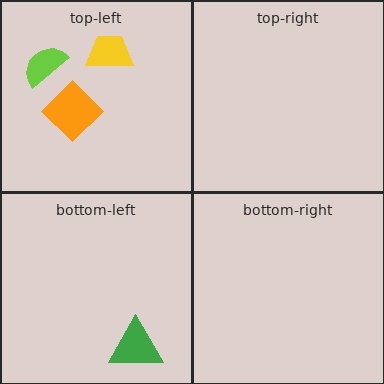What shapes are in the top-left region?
The lime semicircle, the orange diamond, the yellow trapezoid.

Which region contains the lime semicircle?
The top-left region.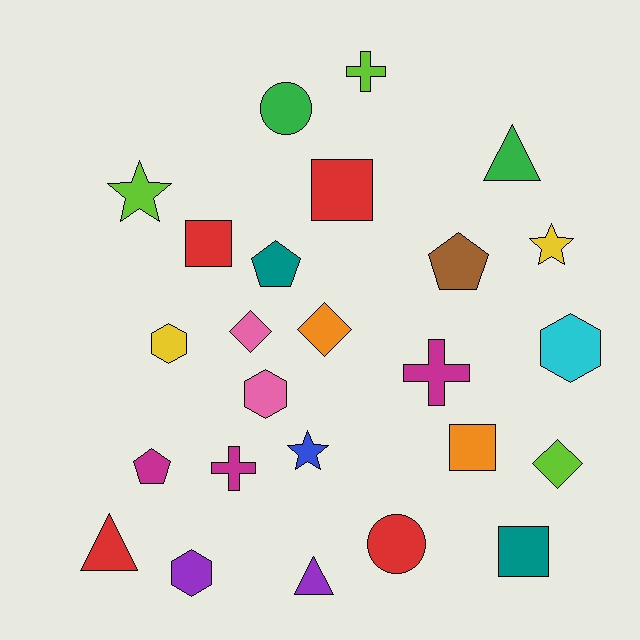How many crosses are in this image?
There are 3 crosses.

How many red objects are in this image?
There are 4 red objects.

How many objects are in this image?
There are 25 objects.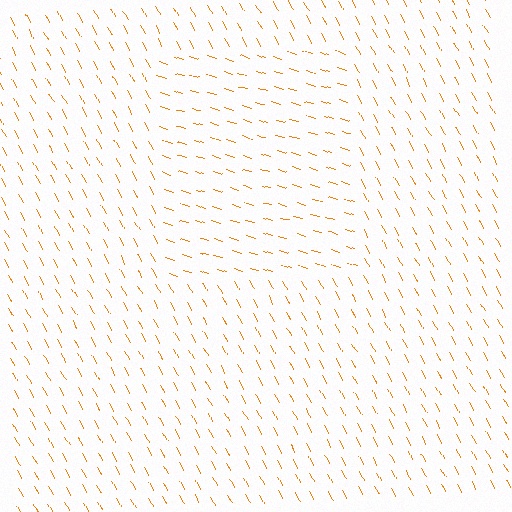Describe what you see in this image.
The image is filled with small orange line segments. A rectangle region in the image has lines oriented differently from the surrounding lines, creating a visible texture boundary.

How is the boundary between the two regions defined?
The boundary is defined purely by a change in line orientation (approximately 45 degrees difference). All lines are the same color and thickness.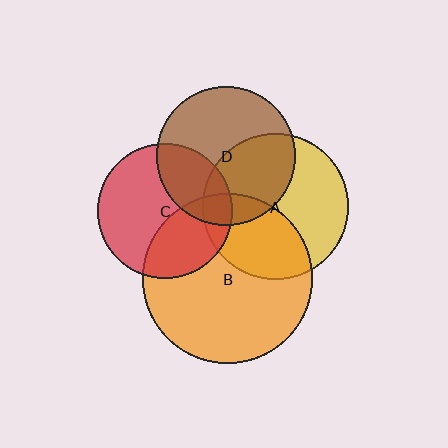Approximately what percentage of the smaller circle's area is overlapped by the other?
Approximately 15%.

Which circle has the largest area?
Circle B (orange).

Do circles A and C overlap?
Yes.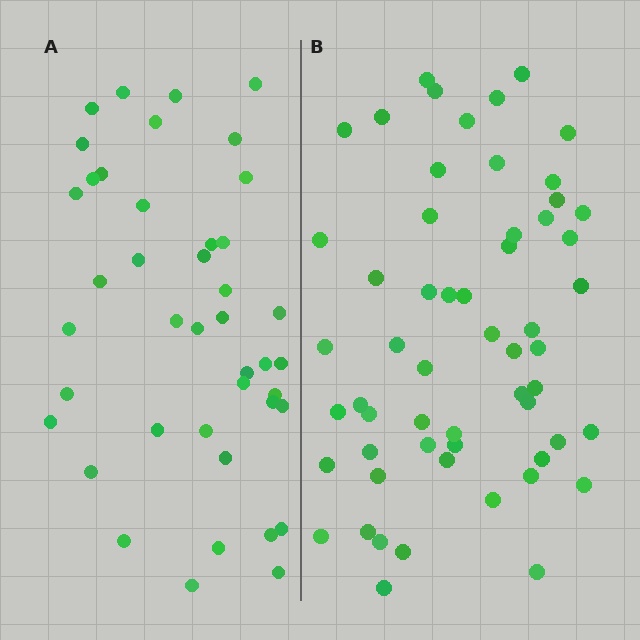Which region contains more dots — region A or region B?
Region B (the right region) has more dots.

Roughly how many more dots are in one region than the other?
Region B has approximately 15 more dots than region A.